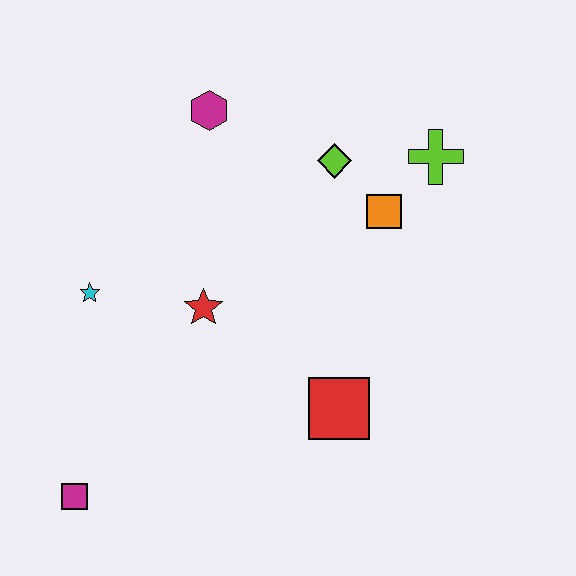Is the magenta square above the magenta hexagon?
No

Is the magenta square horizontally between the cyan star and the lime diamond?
No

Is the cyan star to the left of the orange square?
Yes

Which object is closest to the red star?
The cyan star is closest to the red star.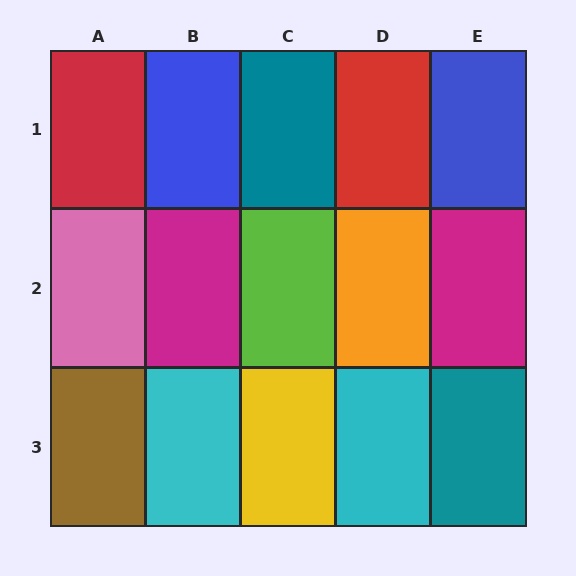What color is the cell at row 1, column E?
Blue.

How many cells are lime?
1 cell is lime.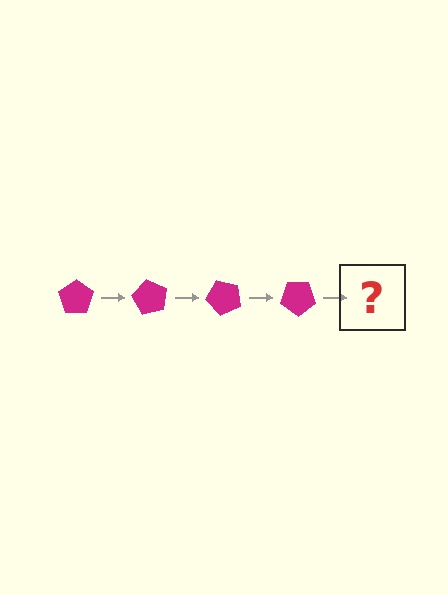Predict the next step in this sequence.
The next step is a magenta pentagon rotated 240 degrees.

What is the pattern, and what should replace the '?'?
The pattern is that the pentagon rotates 60 degrees each step. The '?' should be a magenta pentagon rotated 240 degrees.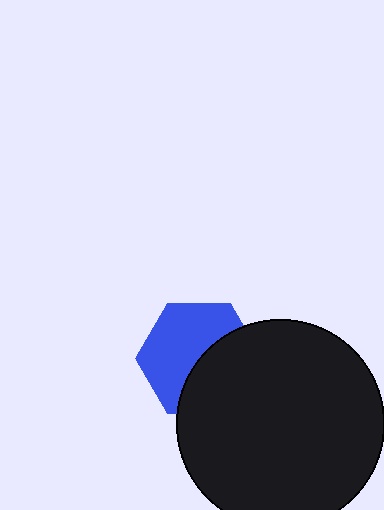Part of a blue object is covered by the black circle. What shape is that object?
It is a hexagon.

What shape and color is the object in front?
The object in front is a black circle.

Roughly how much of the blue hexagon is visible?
About half of it is visible (roughly 56%).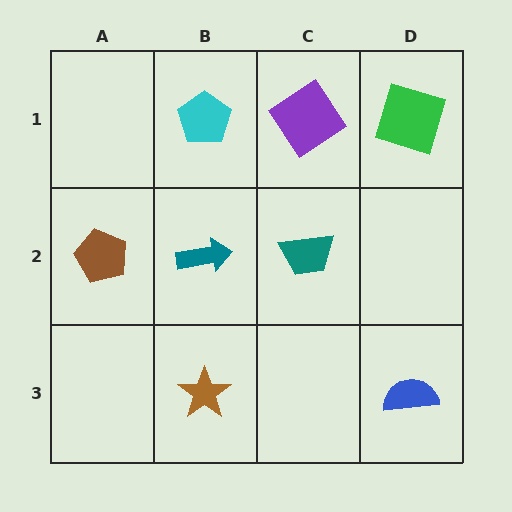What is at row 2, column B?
A teal arrow.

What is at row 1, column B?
A cyan pentagon.